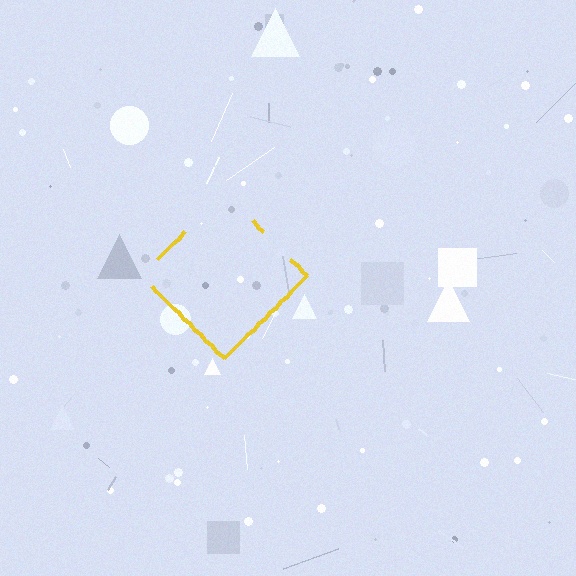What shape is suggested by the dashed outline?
The dashed outline suggests a diamond.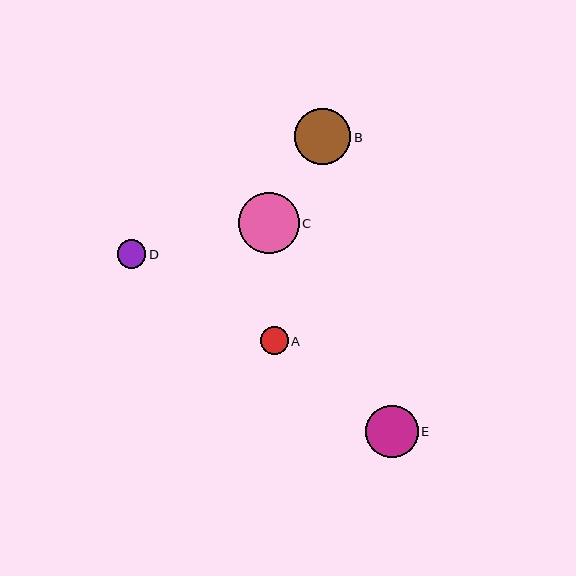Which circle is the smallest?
Circle A is the smallest with a size of approximately 28 pixels.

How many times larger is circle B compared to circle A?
Circle B is approximately 2.1 times the size of circle A.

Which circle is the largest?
Circle C is the largest with a size of approximately 61 pixels.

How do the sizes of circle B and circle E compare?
Circle B and circle E are approximately the same size.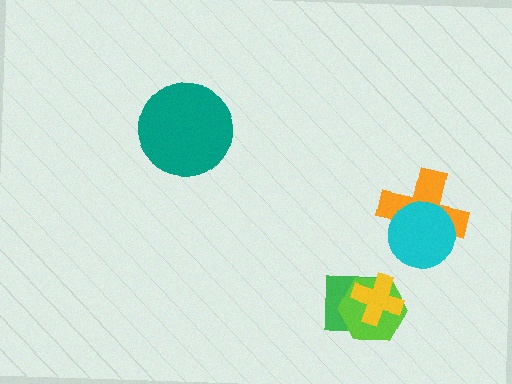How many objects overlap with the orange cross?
1 object overlaps with the orange cross.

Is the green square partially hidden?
Yes, it is partially covered by another shape.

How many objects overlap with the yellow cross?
2 objects overlap with the yellow cross.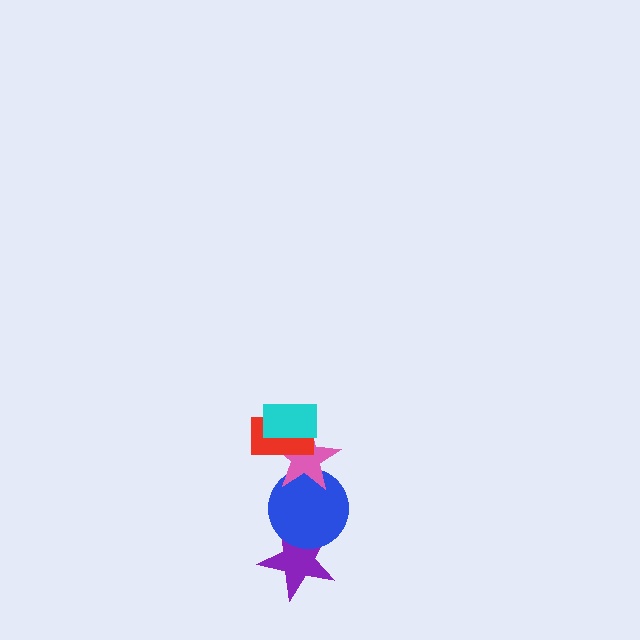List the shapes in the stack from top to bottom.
From top to bottom: the cyan rectangle, the red rectangle, the pink star, the blue circle, the purple star.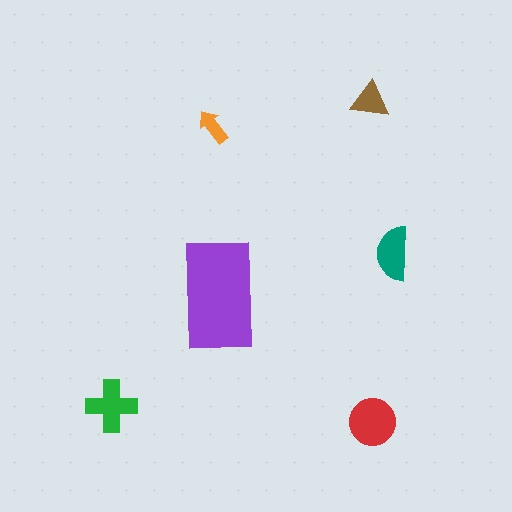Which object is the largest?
The purple rectangle.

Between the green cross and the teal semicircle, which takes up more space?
The green cross.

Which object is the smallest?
The orange arrow.